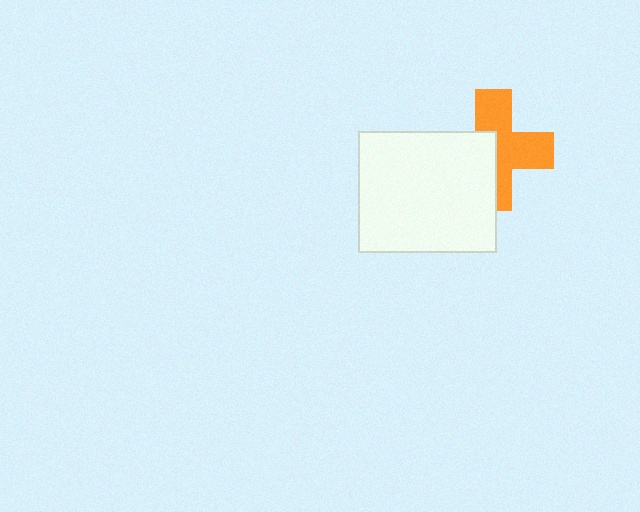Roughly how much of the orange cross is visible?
About half of it is visible (roughly 55%).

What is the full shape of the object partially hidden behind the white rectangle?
The partially hidden object is an orange cross.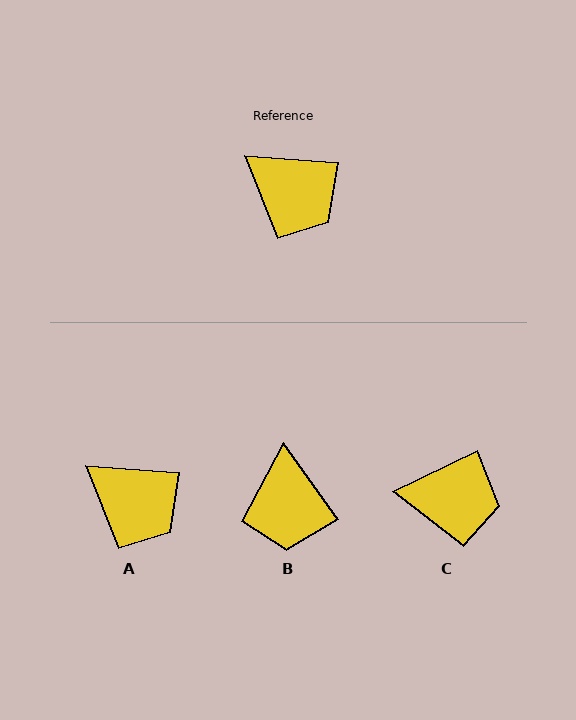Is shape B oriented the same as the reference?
No, it is off by about 50 degrees.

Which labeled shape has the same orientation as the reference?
A.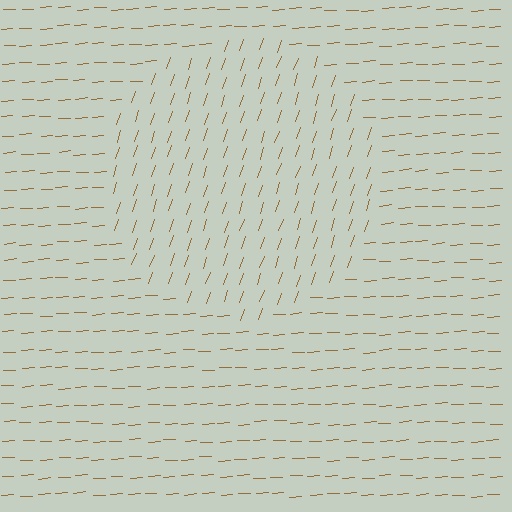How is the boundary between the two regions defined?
The boundary is defined purely by a change in line orientation (approximately 67 degrees difference). All lines are the same color and thickness.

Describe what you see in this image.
The image is filled with small brown line segments. A circle region in the image has lines oriented differently from the surrounding lines, creating a visible texture boundary.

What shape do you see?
I see a circle.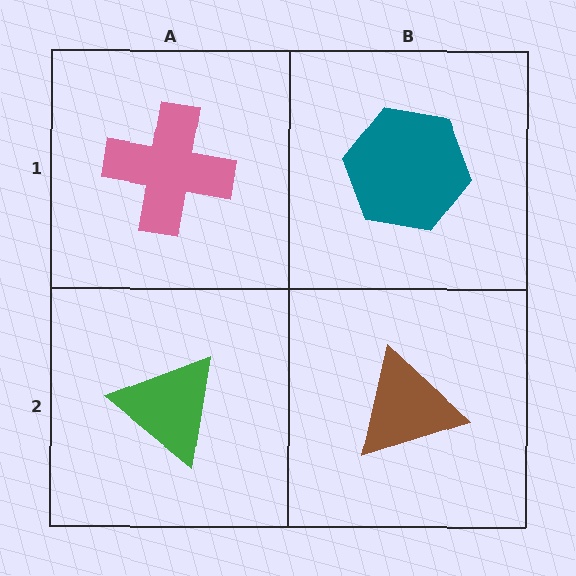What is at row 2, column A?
A green triangle.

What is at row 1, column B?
A teal hexagon.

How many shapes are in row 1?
2 shapes.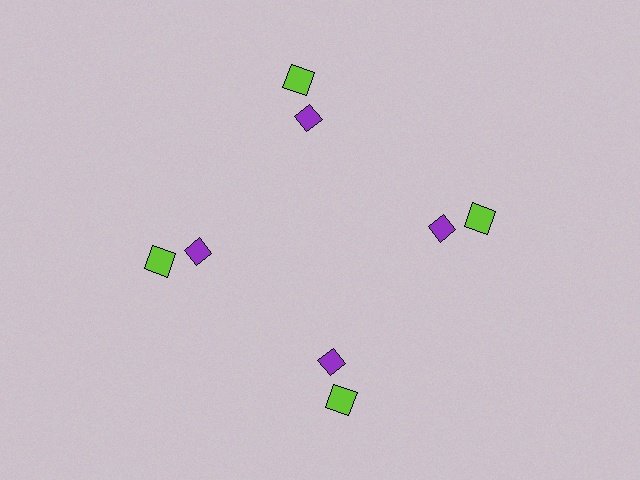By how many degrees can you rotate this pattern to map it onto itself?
The pattern maps onto itself every 90 degrees of rotation.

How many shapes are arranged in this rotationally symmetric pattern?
There are 8 shapes, arranged in 4 groups of 2.